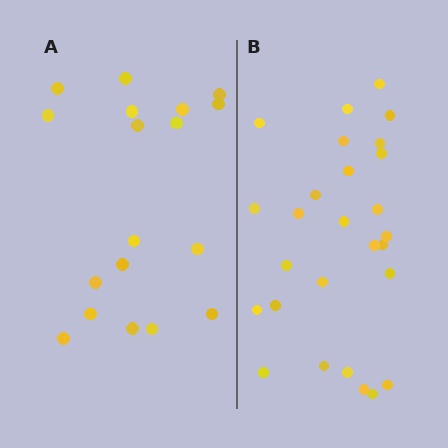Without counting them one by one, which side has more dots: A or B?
Region B (the right region) has more dots.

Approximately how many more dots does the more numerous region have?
Region B has roughly 8 or so more dots than region A.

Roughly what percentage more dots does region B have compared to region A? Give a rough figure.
About 50% more.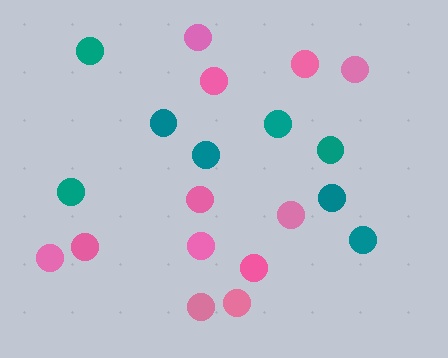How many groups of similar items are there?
There are 2 groups: one group of teal circles (8) and one group of pink circles (12).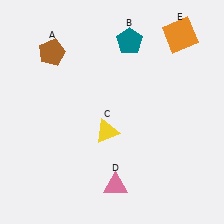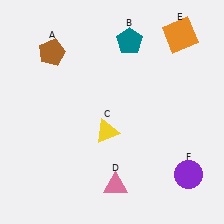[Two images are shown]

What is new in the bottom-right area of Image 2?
A purple circle (F) was added in the bottom-right area of Image 2.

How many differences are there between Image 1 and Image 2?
There is 1 difference between the two images.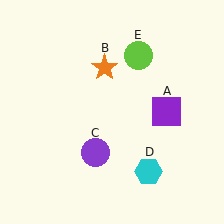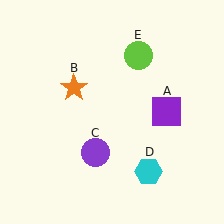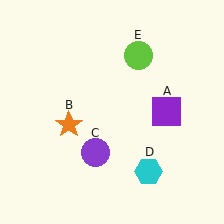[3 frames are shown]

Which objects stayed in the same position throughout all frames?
Purple square (object A) and purple circle (object C) and cyan hexagon (object D) and lime circle (object E) remained stationary.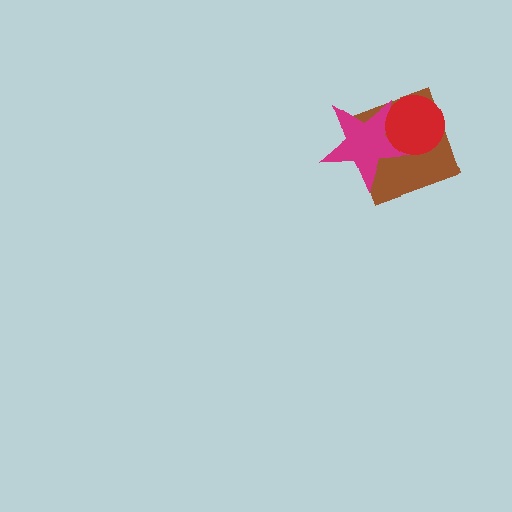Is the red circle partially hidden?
No, no other shape covers it.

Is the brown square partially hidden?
Yes, it is partially covered by another shape.